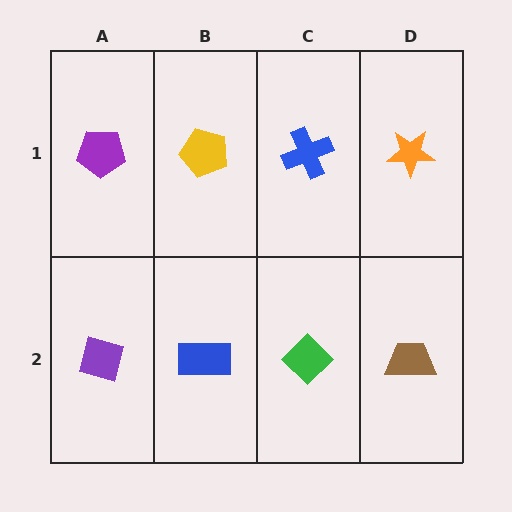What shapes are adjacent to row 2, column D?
An orange star (row 1, column D), a green diamond (row 2, column C).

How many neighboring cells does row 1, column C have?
3.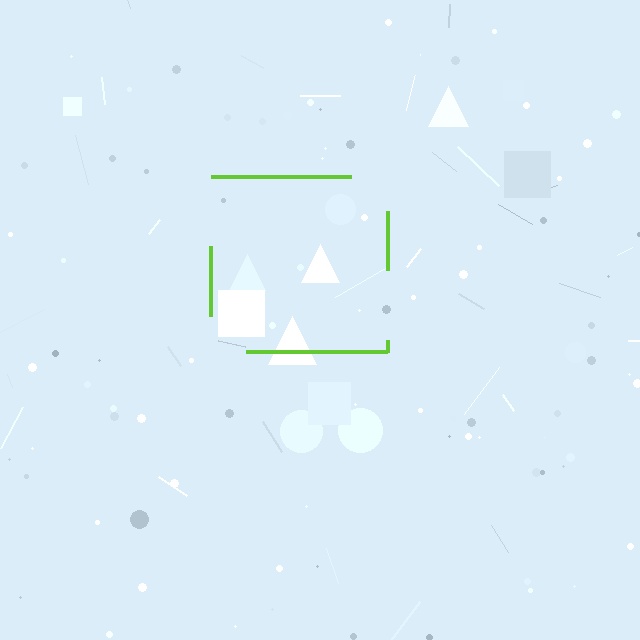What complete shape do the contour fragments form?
The contour fragments form a square.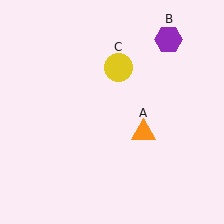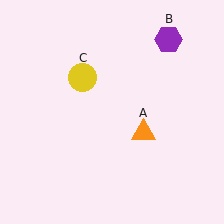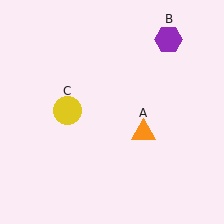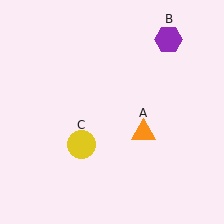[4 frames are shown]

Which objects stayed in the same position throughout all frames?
Orange triangle (object A) and purple hexagon (object B) remained stationary.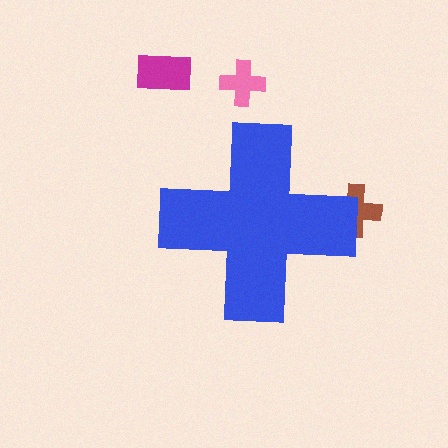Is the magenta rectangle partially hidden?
No, the magenta rectangle is fully visible.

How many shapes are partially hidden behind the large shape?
1 shape is partially hidden.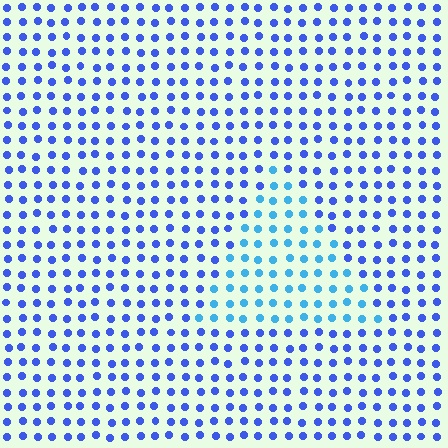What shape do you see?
I see a triangle.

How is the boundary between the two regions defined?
The boundary is defined purely by a slight shift in hue (about 32 degrees). Spacing, size, and orientation are identical on both sides.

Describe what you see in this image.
The image is filled with small blue elements in a uniform arrangement. A triangle-shaped region is visible where the elements are tinted to a slightly different hue, forming a subtle color boundary.